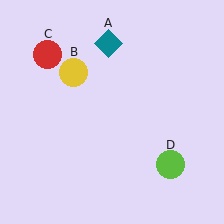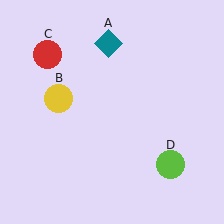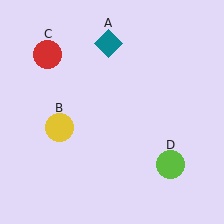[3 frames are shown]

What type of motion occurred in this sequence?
The yellow circle (object B) rotated counterclockwise around the center of the scene.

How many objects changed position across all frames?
1 object changed position: yellow circle (object B).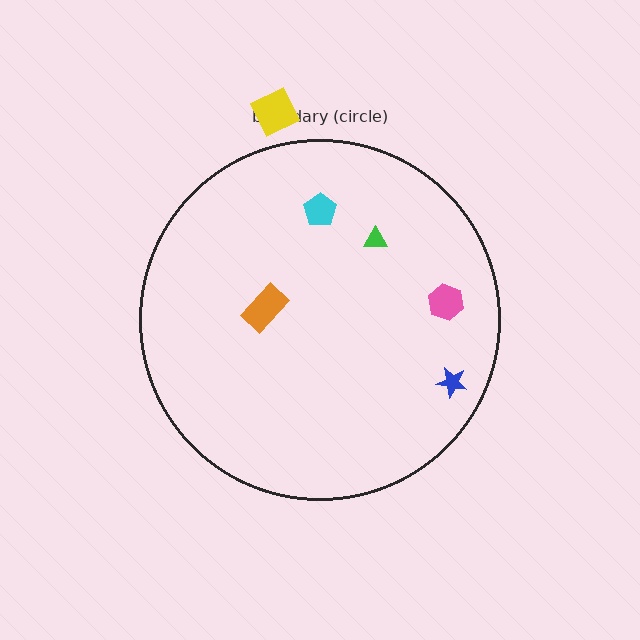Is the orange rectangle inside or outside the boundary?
Inside.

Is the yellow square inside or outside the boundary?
Outside.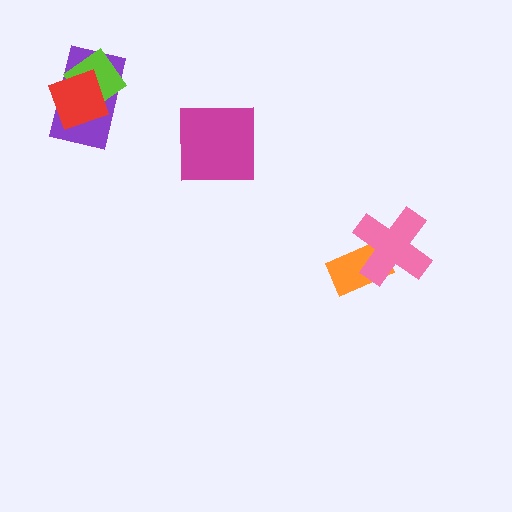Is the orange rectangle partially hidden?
Yes, it is partially covered by another shape.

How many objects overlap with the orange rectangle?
1 object overlaps with the orange rectangle.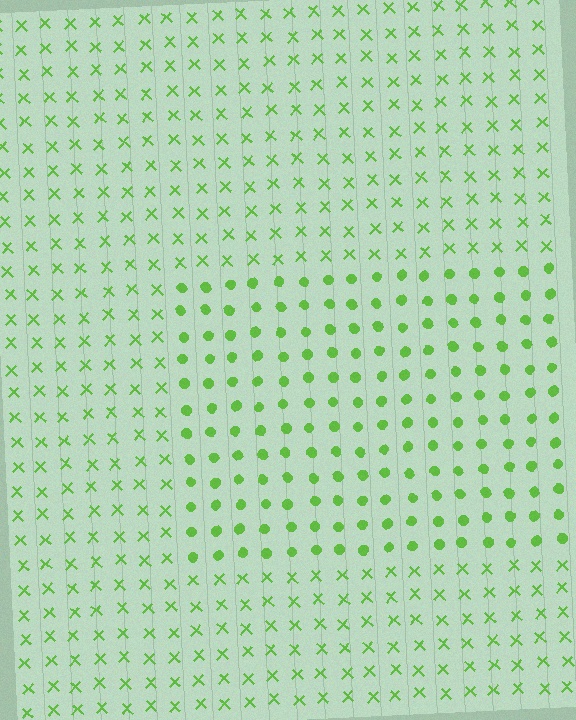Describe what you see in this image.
The image is filled with small lime elements arranged in a uniform grid. A rectangle-shaped region contains circles, while the surrounding area contains X marks. The boundary is defined purely by the change in element shape.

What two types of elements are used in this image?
The image uses circles inside the rectangle region and X marks outside it.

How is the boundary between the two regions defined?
The boundary is defined by a change in element shape: circles inside vs. X marks outside. All elements share the same color and spacing.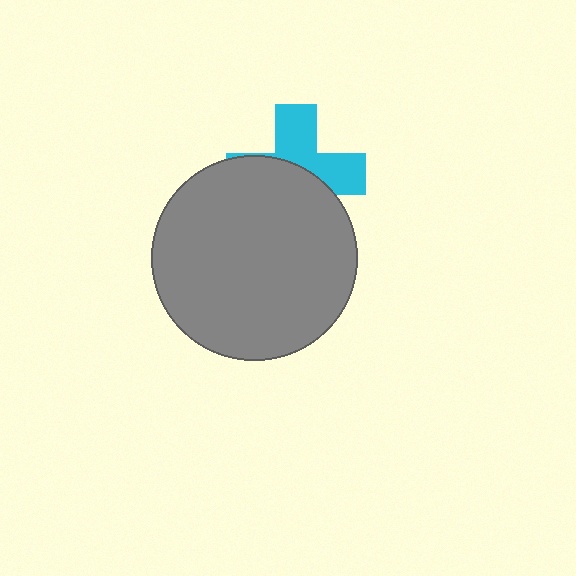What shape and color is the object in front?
The object in front is a gray circle.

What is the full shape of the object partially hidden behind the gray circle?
The partially hidden object is a cyan cross.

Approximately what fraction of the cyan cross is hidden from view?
Roughly 55% of the cyan cross is hidden behind the gray circle.